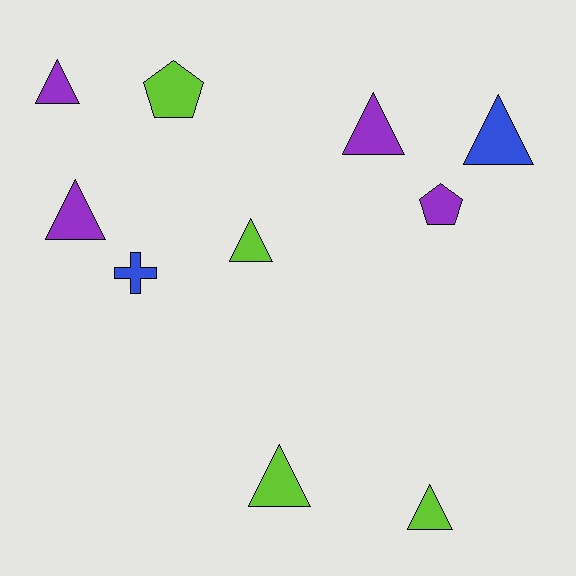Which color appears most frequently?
Purple, with 4 objects.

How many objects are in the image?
There are 10 objects.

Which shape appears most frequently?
Triangle, with 7 objects.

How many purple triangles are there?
There are 3 purple triangles.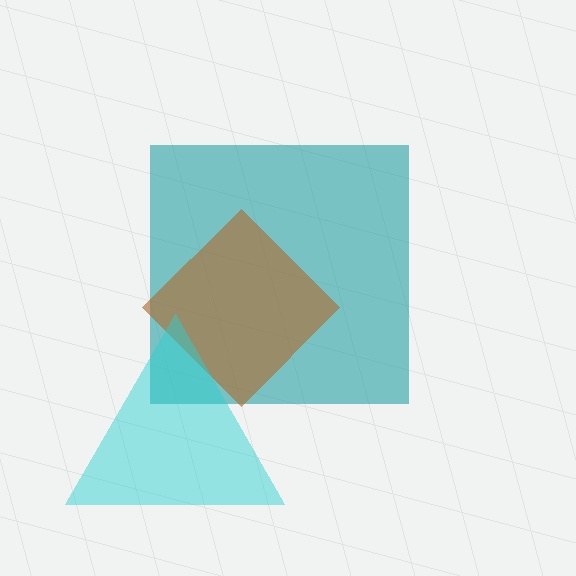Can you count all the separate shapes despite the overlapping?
Yes, there are 3 separate shapes.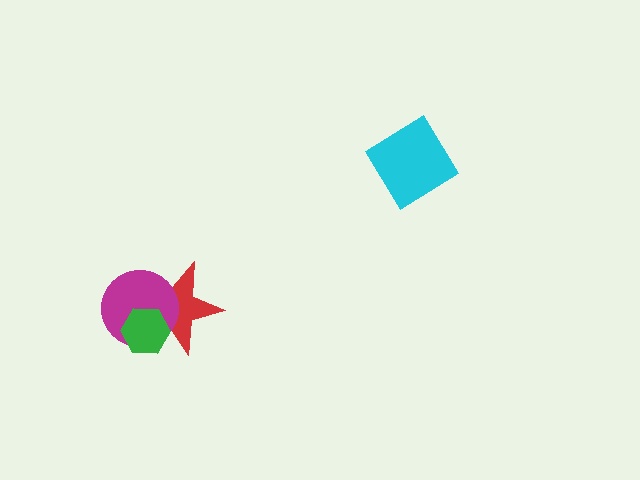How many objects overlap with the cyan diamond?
0 objects overlap with the cyan diamond.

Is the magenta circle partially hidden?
Yes, it is partially covered by another shape.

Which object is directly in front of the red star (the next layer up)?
The magenta circle is directly in front of the red star.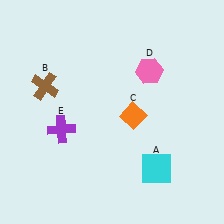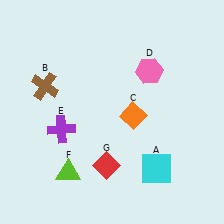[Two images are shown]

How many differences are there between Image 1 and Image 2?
There are 2 differences between the two images.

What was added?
A lime triangle (F), a red diamond (G) were added in Image 2.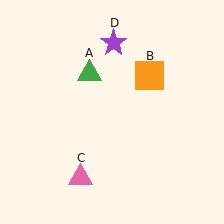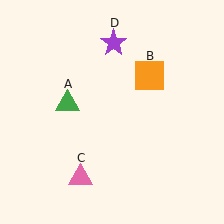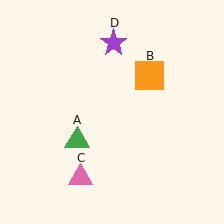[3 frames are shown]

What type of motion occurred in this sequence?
The green triangle (object A) rotated counterclockwise around the center of the scene.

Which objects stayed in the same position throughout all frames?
Orange square (object B) and pink triangle (object C) and purple star (object D) remained stationary.